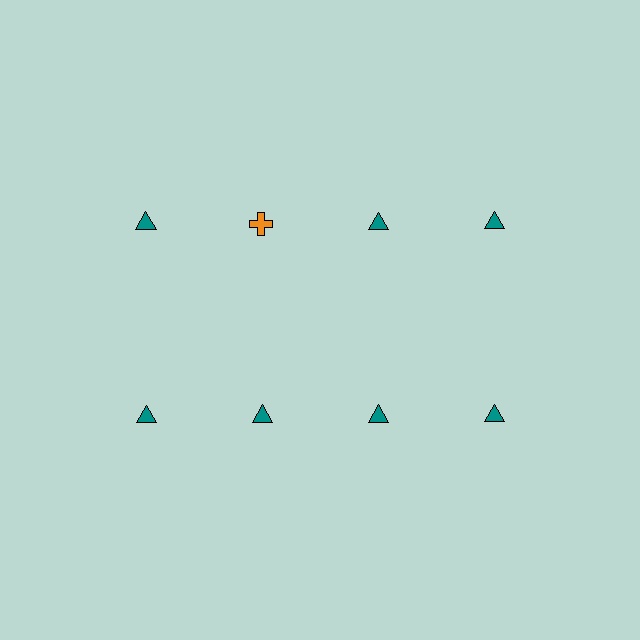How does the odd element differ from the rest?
It differs in both color (orange instead of teal) and shape (cross instead of triangle).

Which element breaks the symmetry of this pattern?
The orange cross in the top row, second from left column breaks the symmetry. All other shapes are teal triangles.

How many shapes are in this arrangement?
There are 8 shapes arranged in a grid pattern.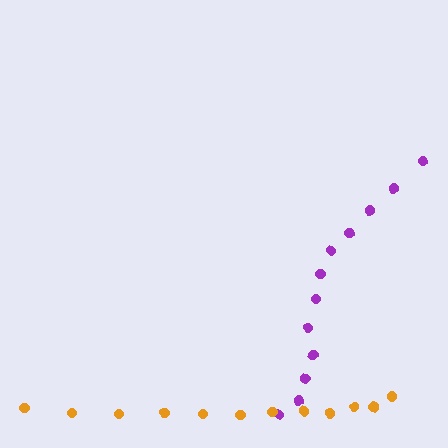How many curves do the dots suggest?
There are 2 distinct paths.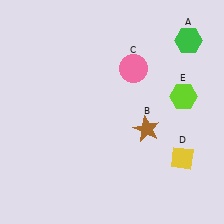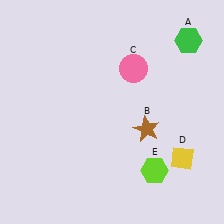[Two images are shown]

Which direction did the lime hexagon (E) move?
The lime hexagon (E) moved down.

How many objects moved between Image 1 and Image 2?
1 object moved between the two images.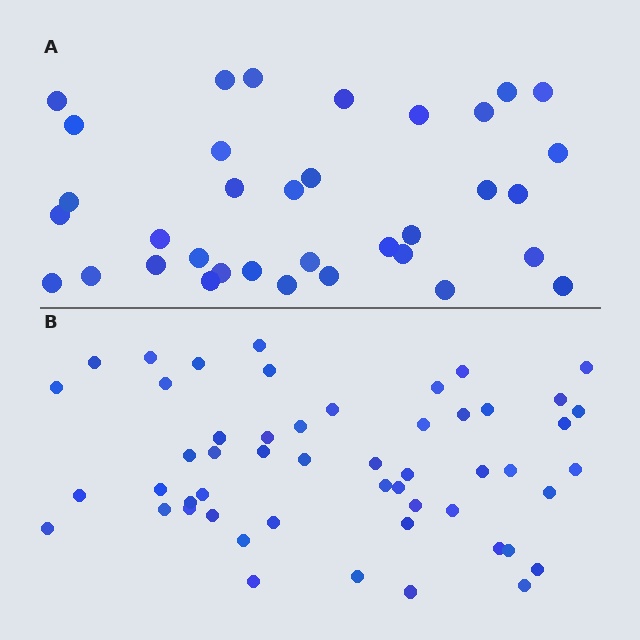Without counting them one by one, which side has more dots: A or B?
Region B (the bottom region) has more dots.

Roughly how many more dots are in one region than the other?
Region B has approximately 15 more dots than region A.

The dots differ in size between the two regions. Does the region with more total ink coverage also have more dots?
No. Region A has more total ink coverage because its dots are larger, but region B actually contains more individual dots. Total area can be misleading — the number of items is what matters here.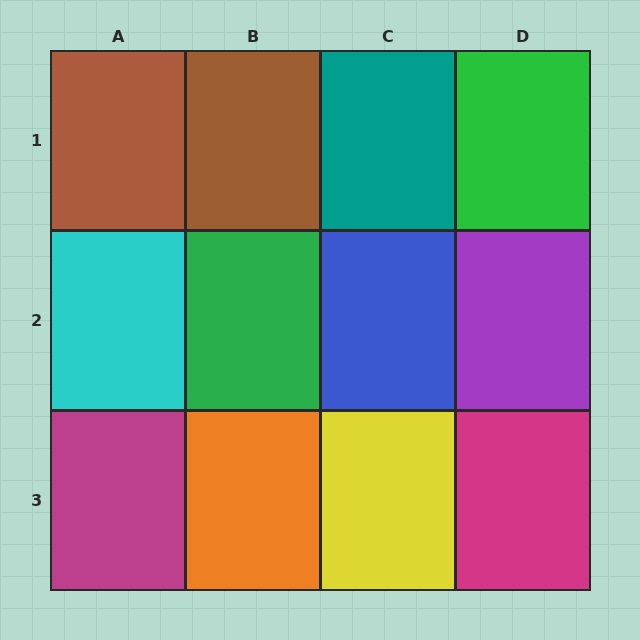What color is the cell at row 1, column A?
Brown.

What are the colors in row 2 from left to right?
Cyan, green, blue, purple.